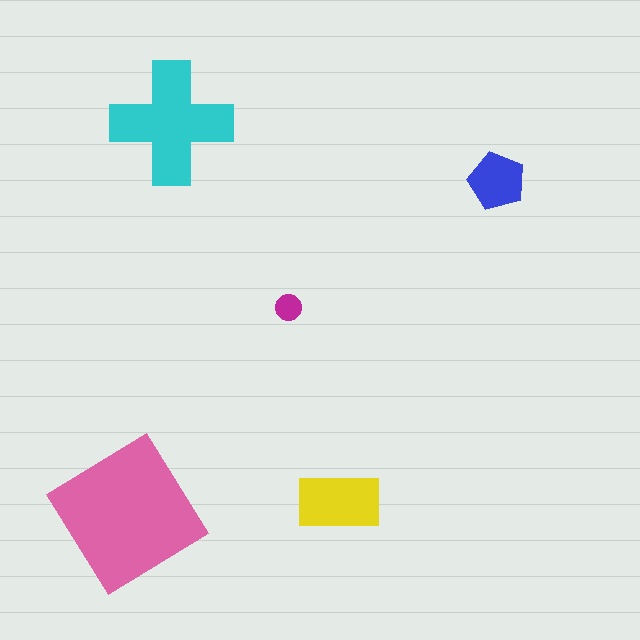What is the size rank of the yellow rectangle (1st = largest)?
3rd.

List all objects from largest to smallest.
The pink diamond, the cyan cross, the yellow rectangle, the blue pentagon, the magenta circle.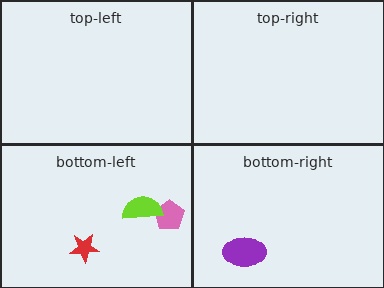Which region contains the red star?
The bottom-left region.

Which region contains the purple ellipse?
The bottom-right region.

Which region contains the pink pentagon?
The bottom-left region.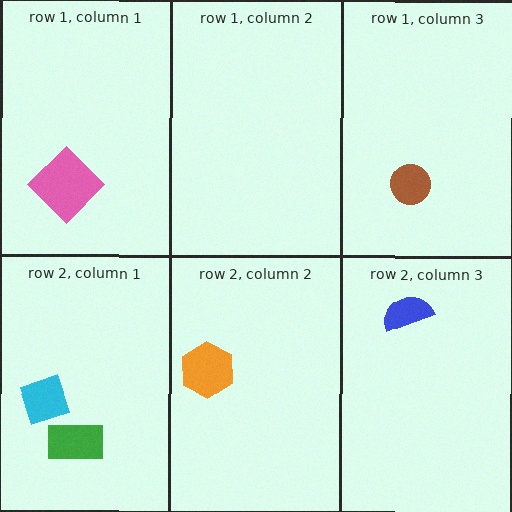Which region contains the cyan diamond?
The row 2, column 1 region.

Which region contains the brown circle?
The row 1, column 3 region.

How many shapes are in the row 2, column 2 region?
1.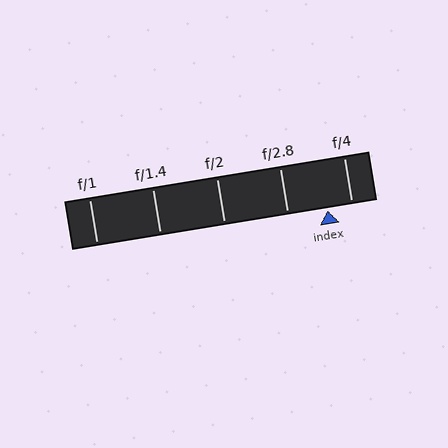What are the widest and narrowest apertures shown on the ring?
The widest aperture shown is f/1 and the narrowest is f/4.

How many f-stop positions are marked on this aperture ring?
There are 5 f-stop positions marked.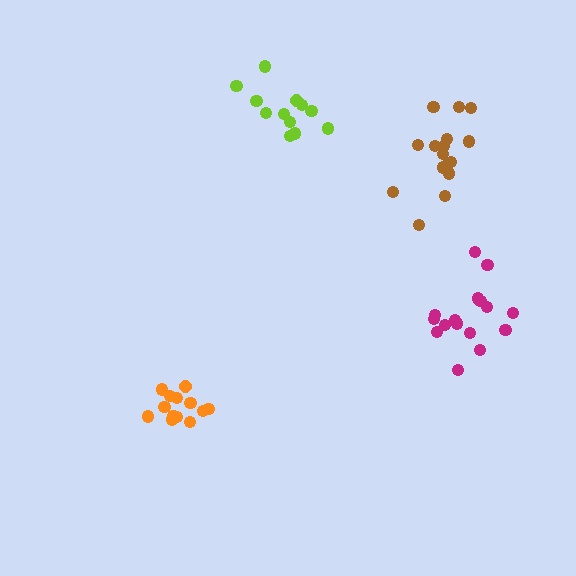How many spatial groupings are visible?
There are 4 spatial groupings.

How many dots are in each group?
Group 1: 17 dots, Group 2: 16 dots, Group 3: 12 dots, Group 4: 13 dots (58 total).